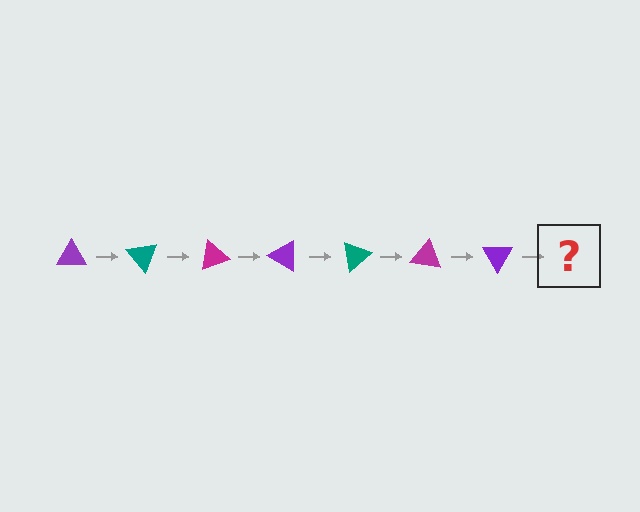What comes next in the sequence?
The next element should be a teal triangle, rotated 350 degrees from the start.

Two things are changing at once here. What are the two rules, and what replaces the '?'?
The two rules are that it rotates 50 degrees each step and the color cycles through purple, teal, and magenta. The '?' should be a teal triangle, rotated 350 degrees from the start.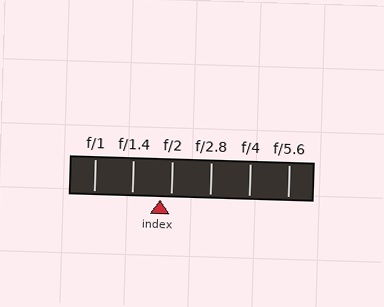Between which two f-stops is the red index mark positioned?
The index mark is between f/1.4 and f/2.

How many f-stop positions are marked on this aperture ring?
There are 6 f-stop positions marked.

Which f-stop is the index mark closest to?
The index mark is closest to f/2.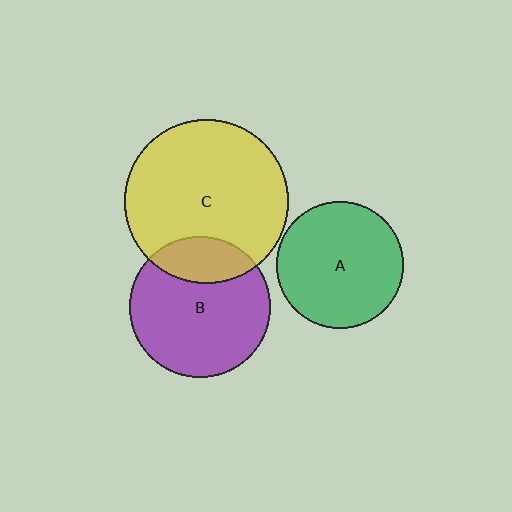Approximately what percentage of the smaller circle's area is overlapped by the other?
Approximately 20%.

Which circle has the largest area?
Circle C (yellow).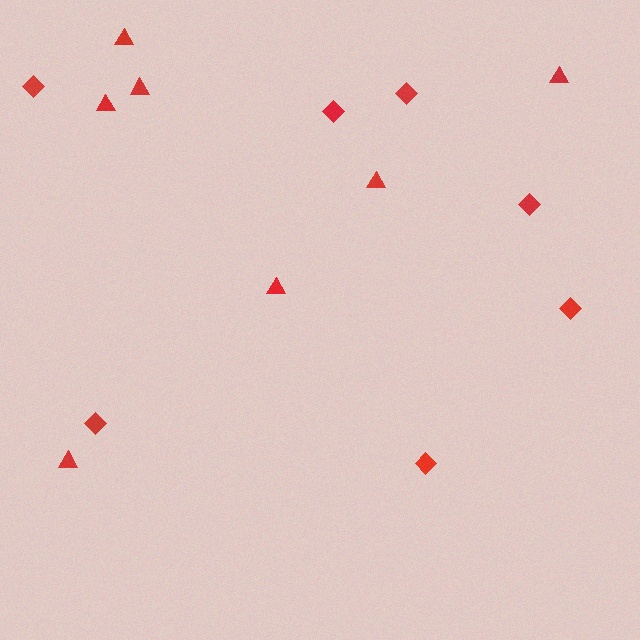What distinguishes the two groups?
There are 2 groups: one group of diamonds (7) and one group of triangles (7).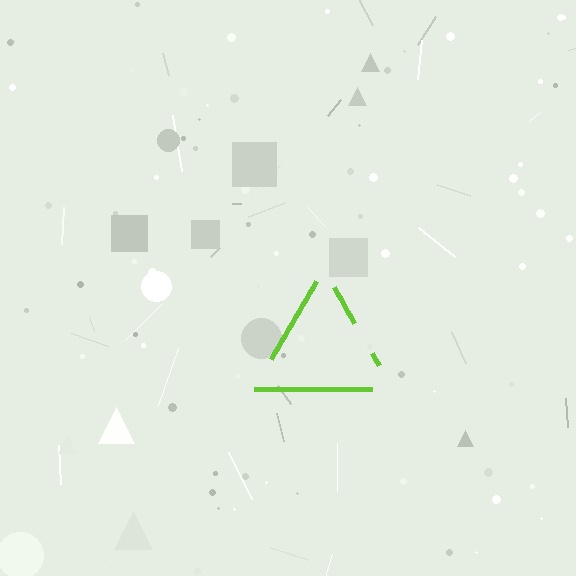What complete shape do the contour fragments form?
The contour fragments form a triangle.